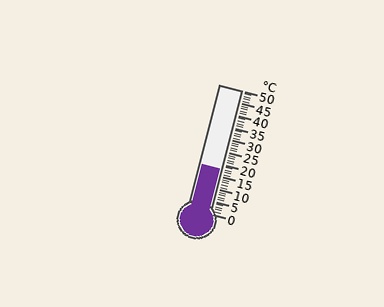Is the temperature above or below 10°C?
The temperature is above 10°C.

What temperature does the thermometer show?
The thermometer shows approximately 18°C.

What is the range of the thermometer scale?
The thermometer scale ranges from 0°C to 50°C.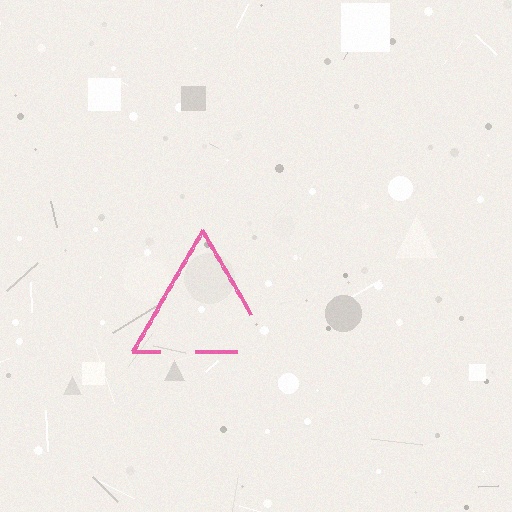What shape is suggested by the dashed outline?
The dashed outline suggests a triangle.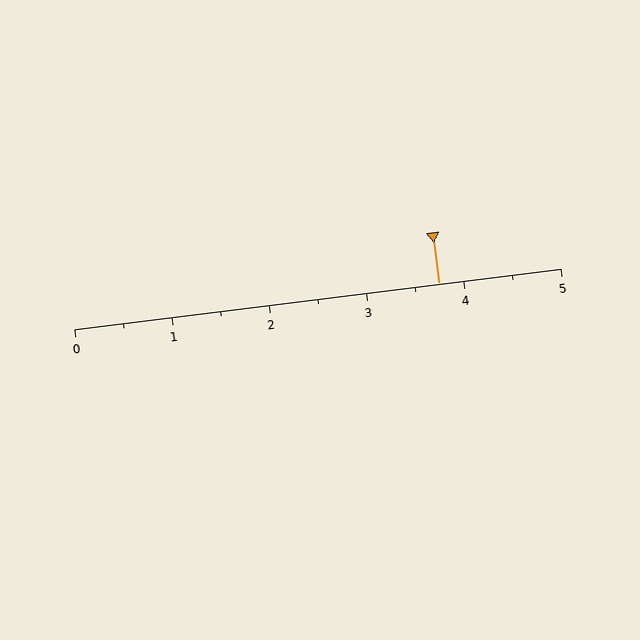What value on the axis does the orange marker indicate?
The marker indicates approximately 3.8.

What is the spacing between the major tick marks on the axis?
The major ticks are spaced 1 apart.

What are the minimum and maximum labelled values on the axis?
The axis runs from 0 to 5.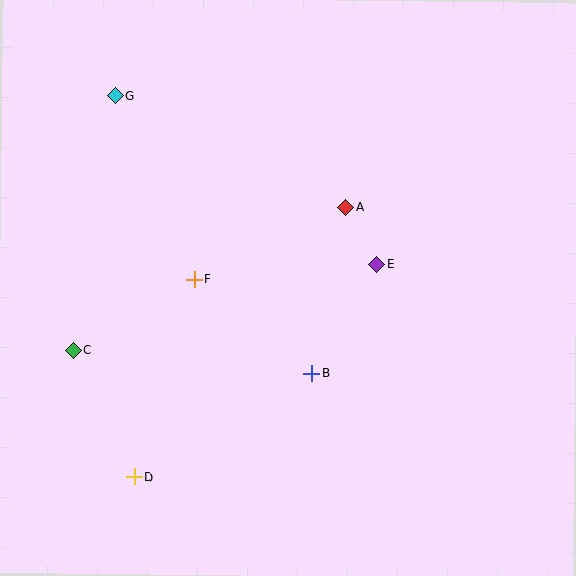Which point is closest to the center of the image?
Point B at (312, 373) is closest to the center.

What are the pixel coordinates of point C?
Point C is at (74, 350).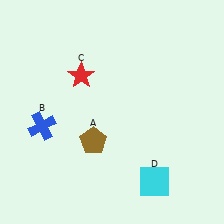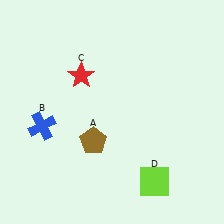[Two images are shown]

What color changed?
The square (D) changed from cyan in Image 1 to lime in Image 2.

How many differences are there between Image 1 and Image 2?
There is 1 difference between the two images.